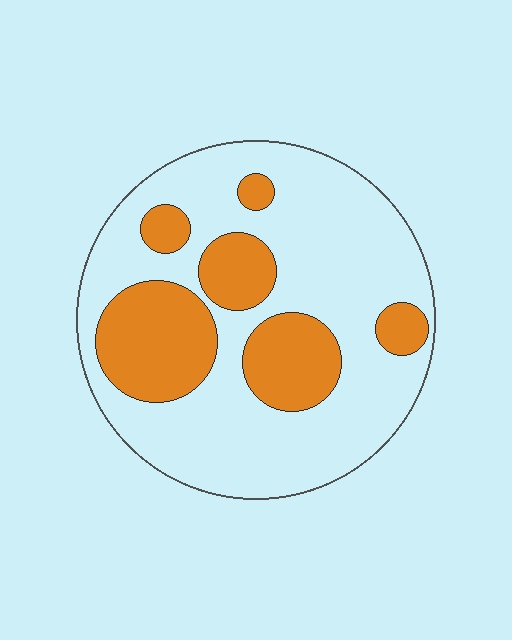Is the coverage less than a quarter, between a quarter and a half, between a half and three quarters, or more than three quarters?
Between a quarter and a half.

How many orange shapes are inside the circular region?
6.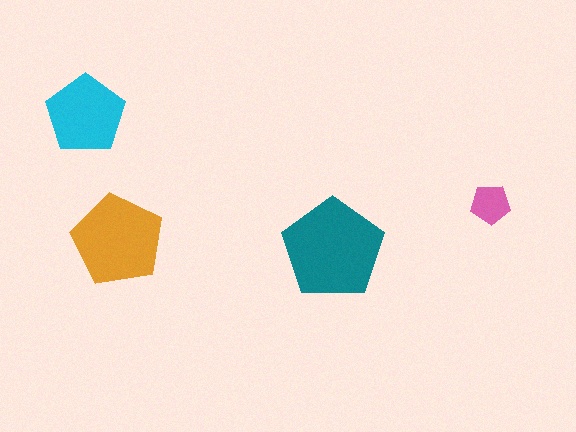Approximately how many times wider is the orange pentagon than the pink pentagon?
About 2.5 times wider.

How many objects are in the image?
There are 4 objects in the image.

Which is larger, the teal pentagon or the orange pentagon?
The teal one.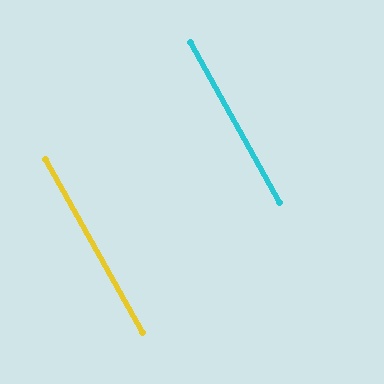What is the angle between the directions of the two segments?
Approximately 0 degrees.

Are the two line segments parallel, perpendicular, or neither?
Parallel — their directions differ by only 0.4°.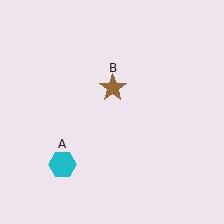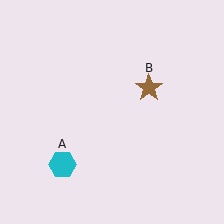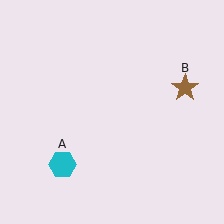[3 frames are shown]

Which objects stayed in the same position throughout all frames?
Cyan hexagon (object A) remained stationary.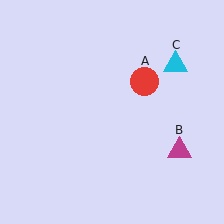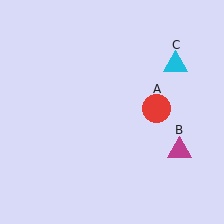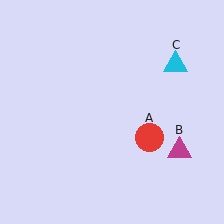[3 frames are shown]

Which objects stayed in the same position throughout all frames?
Magenta triangle (object B) and cyan triangle (object C) remained stationary.